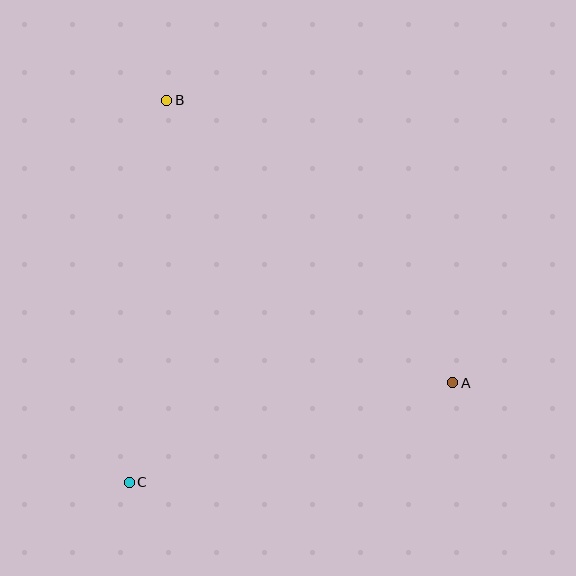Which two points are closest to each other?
Points A and C are closest to each other.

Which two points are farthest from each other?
Points A and B are farthest from each other.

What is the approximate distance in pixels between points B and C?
The distance between B and C is approximately 384 pixels.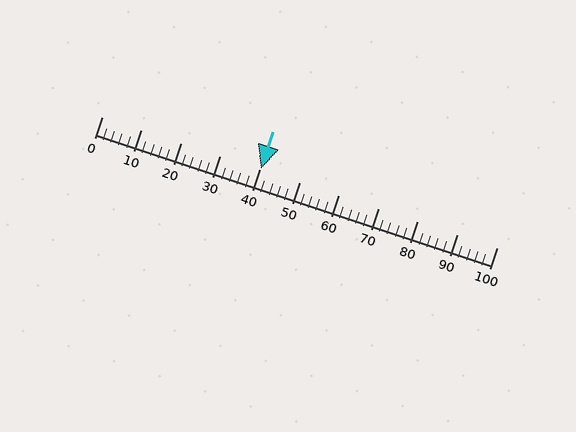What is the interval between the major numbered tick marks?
The major tick marks are spaced 10 units apart.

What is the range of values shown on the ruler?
The ruler shows values from 0 to 100.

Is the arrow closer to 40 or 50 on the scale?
The arrow is closer to 40.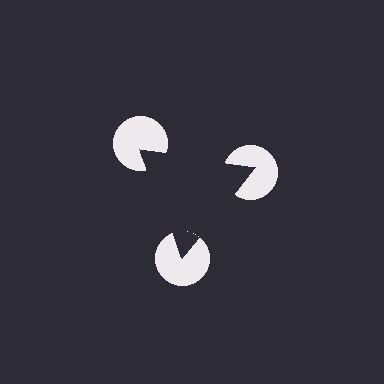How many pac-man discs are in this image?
There are 3 — one at each vertex of the illusory triangle.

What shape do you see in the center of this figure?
An illusory triangle — its edges are inferred from the aligned wedge cuts in the pac-man discs, not physically drawn.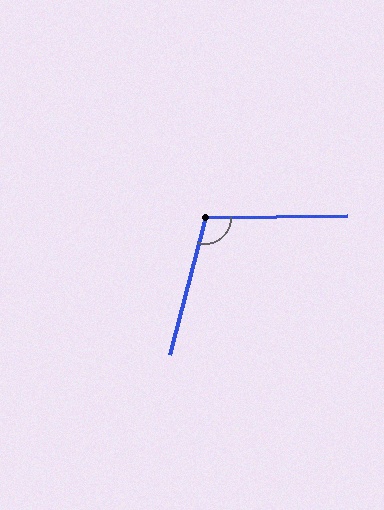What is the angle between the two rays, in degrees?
Approximately 106 degrees.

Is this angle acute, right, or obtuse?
It is obtuse.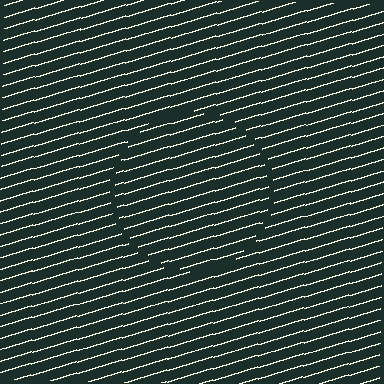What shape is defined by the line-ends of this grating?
An illusory circle. The interior of the shape contains the same grating, shifted by half a period — the contour is defined by the phase discontinuity where line-ends from the inner and outer gratings abut.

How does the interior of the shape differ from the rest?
The interior of the shape contains the same grating, shifted by half a period — the contour is defined by the phase discontinuity where line-ends from the inner and outer gratings abut.